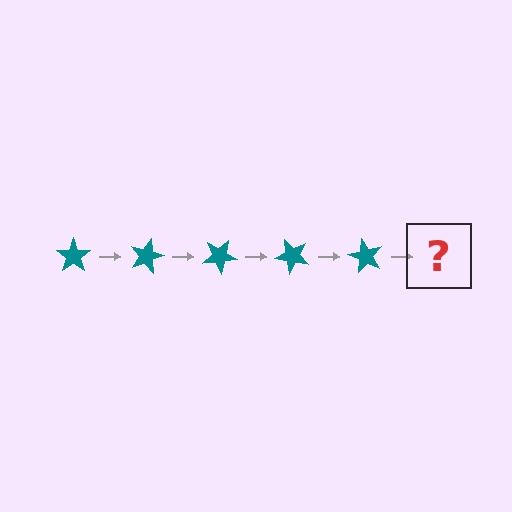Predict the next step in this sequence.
The next step is a teal star rotated 75 degrees.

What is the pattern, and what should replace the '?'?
The pattern is that the star rotates 15 degrees each step. The '?' should be a teal star rotated 75 degrees.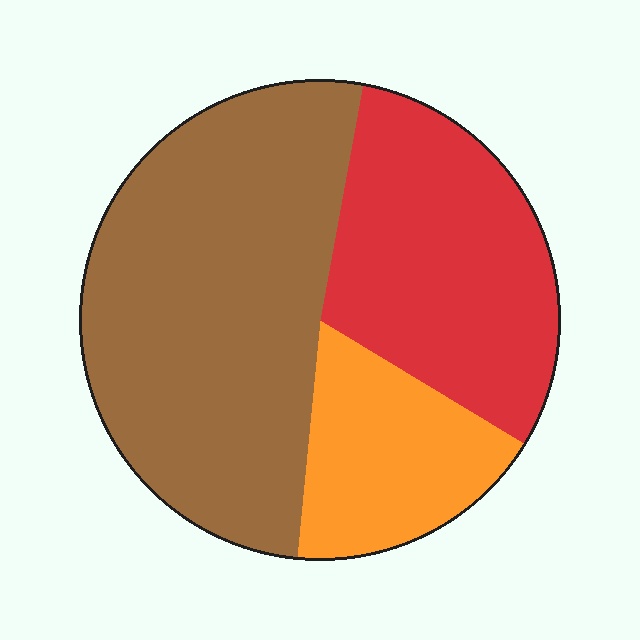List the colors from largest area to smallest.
From largest to smallest: brown, red, orange.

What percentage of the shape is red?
Red takes up between a sixth and a third of the shape.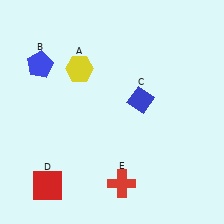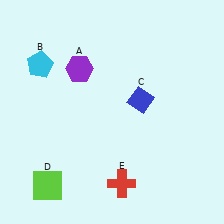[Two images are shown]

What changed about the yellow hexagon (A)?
In Image 1, A is yellow. In Image 2, it changed to purple.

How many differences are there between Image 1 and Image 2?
There are 3 differences between the two images.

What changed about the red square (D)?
In Image 1, D is red. In Image 2, it changed to lime.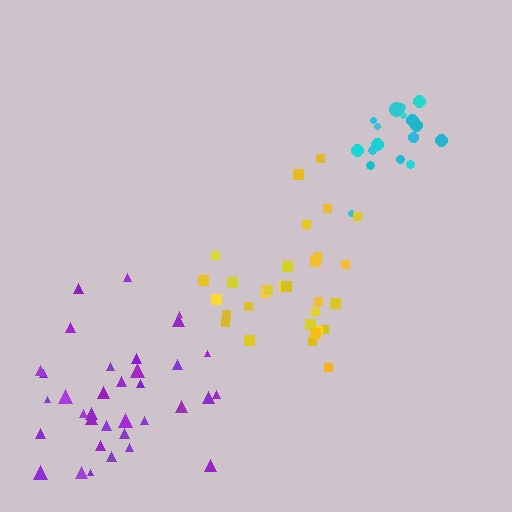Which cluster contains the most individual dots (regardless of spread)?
Purple (35).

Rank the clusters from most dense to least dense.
cyan, yellow, purple.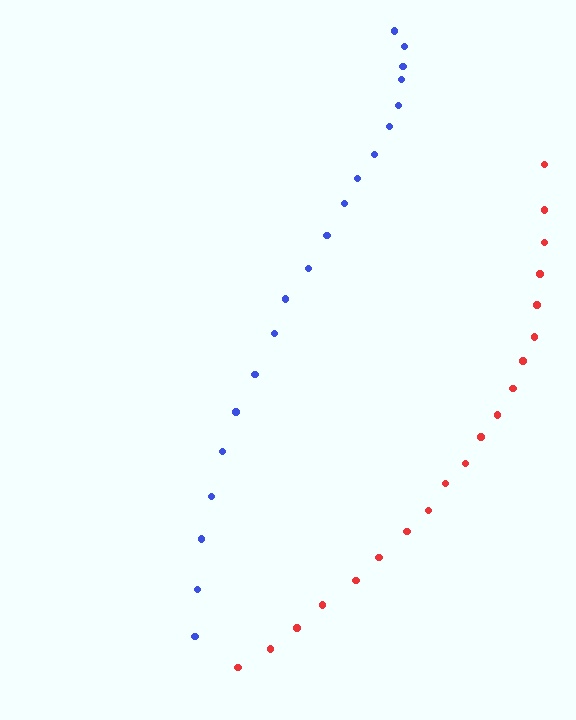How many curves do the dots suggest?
There are 2 distinct paths.